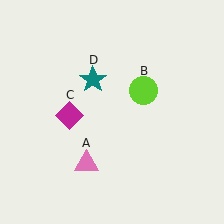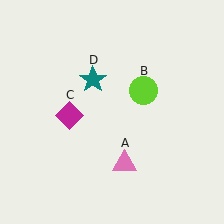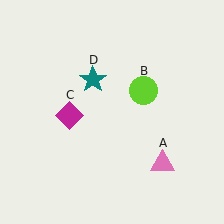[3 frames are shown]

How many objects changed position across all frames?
1 object changed position: pink triangle (object A).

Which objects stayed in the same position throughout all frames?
Lime circle (object B) and magenta diamond (object C) and teal star (object D) remained stationary.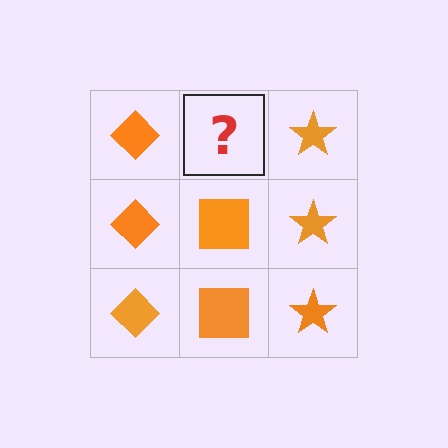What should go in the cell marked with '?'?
The missing cell should contain an orange square.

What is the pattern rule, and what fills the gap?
The rule is that each column has a consistent shape. The gap should be filled with an orange square.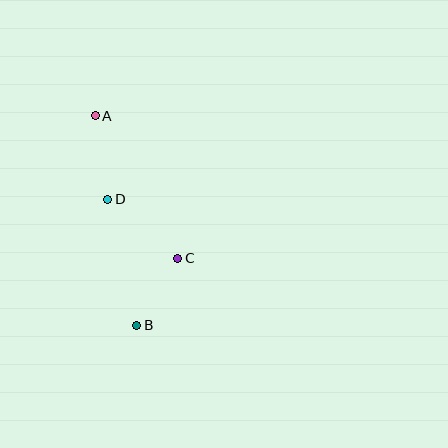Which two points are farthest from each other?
Points A and B are farthest from each other.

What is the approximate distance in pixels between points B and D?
The distance between B and D is approximately 129 pixels.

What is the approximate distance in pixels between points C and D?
The distance between C and D is approximately 92 pixels.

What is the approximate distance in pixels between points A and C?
The distance between A and C is approximately 165 pixels.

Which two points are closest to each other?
Points B and C are closest to each other.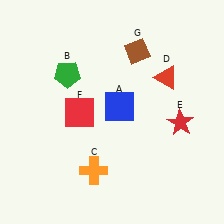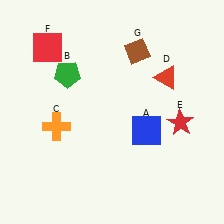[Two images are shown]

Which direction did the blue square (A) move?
The blue square (A) moved right.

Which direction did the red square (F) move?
The red square (F) moved up.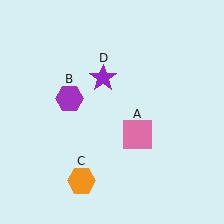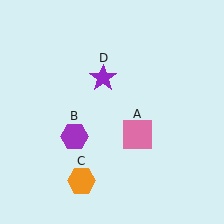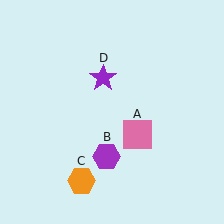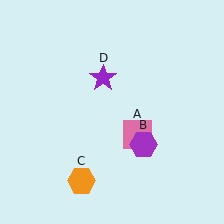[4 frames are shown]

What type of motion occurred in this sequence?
The purple hexagon (object B) rotated counterclockwise around the center of the scene.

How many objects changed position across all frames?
1 object changed position: purple hexagon (object B).